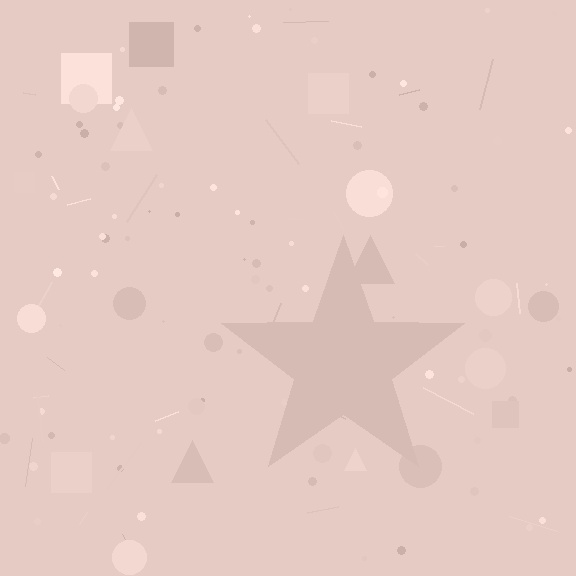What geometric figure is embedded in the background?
A star is embedded in the background.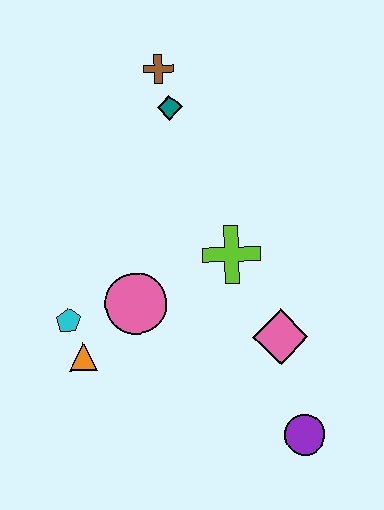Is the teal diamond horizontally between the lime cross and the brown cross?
Yes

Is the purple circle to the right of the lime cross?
Yes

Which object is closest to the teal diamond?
The brown cross is closest to the teal diamond.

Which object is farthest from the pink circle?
The brown cross is farthest from the pink circle.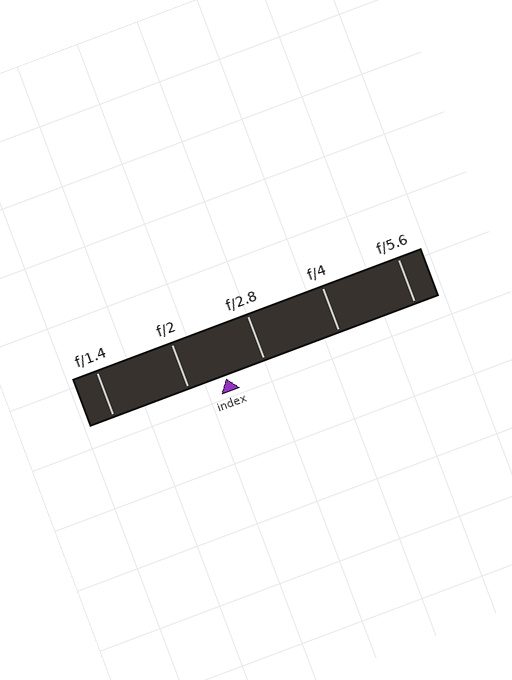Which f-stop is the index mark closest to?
The index mark is closest to f/2.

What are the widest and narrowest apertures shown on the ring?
The widest aperture shown is f/1.4 and the narrowest is f/5.6.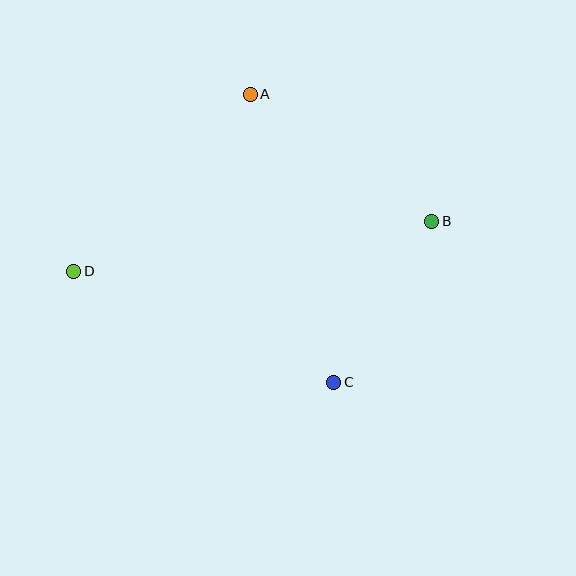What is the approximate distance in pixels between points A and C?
The distance between A and C is approximately 300 pixels.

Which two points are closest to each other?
Points B and C are closest to each other.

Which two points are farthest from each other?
Points B and D are farthest from each other.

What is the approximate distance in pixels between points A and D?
The distance between A and D is approximately 250 pixels.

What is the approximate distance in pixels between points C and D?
The distance between C and D is approximately 283 pixels.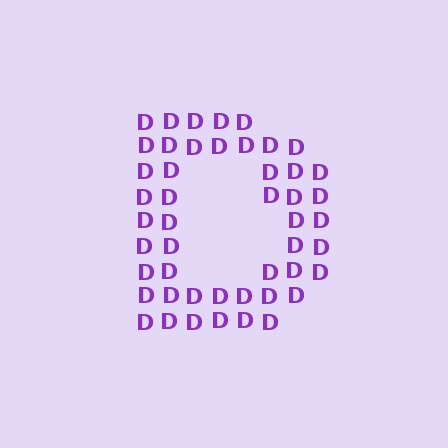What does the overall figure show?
The overall figure shows the letter D.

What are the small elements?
The small elements are letter D's.